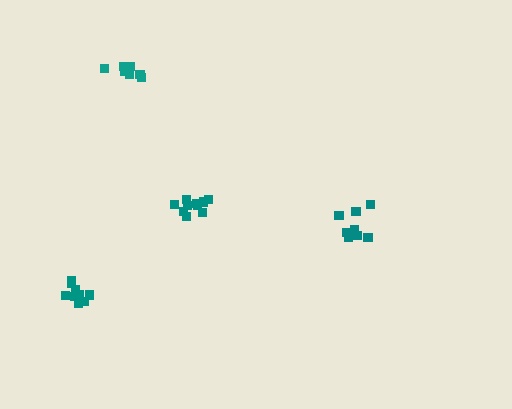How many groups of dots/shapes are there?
There are 4 groups.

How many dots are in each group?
Group 1: 8 dots, Group 2: 10 dots, Group 3: 7 dots, Group 4: 10 dots (35 total).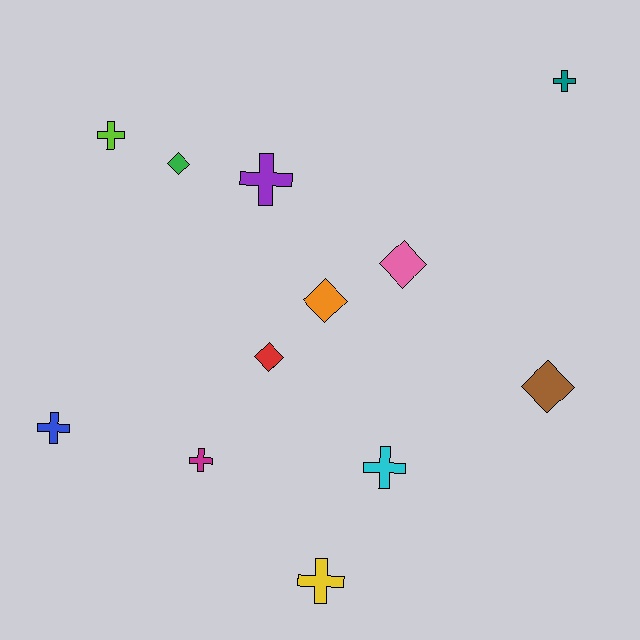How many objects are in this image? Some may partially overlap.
There are 12 objects.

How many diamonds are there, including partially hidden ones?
There are 5 diamonds.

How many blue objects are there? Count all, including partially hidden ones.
There is 1 blue object.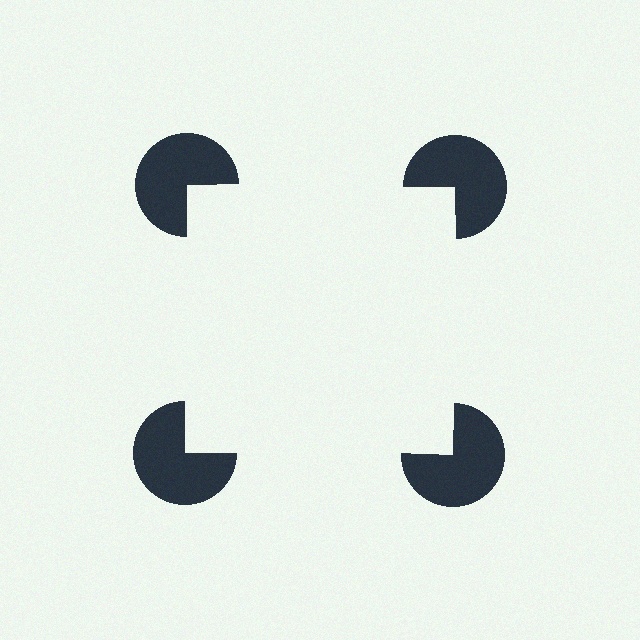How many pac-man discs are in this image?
There are 4 — one at each vertex of the illusory square.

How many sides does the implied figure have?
4 sides.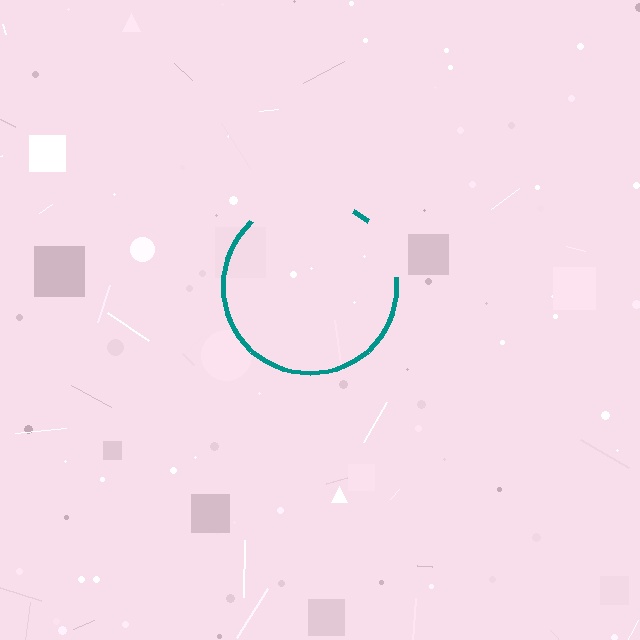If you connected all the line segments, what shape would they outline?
They would outline a circle.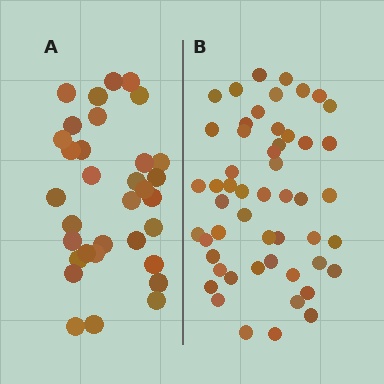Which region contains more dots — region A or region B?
Region B (the right region) has more dots.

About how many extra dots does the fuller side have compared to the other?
Region B has approximately 20 more dots than region A.